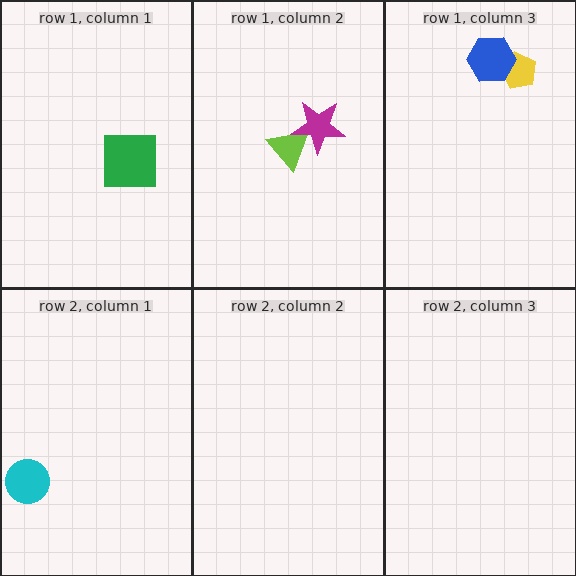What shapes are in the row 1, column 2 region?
The lime triangle, the magenta star.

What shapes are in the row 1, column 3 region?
The yellow pentagon, the blue hexagon.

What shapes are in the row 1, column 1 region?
The green square.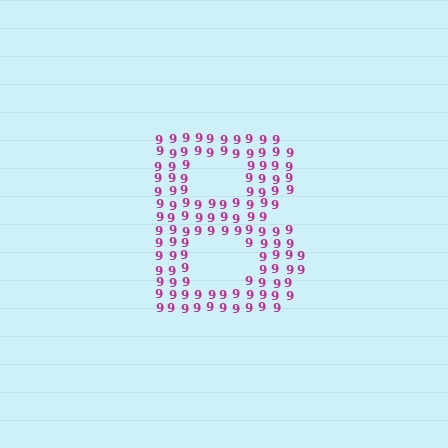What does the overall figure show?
The overall figure shows the letter B.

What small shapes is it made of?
It is made of small digit 9's.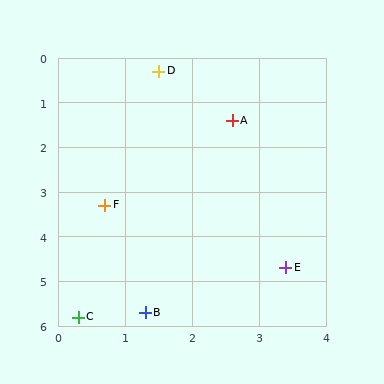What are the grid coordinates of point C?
Point C is at approximately (0.3, 5.8).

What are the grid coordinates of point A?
Point A is at approximately (2.6, 1.4).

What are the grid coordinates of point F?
Point F is at approximately (0.7, 3.3).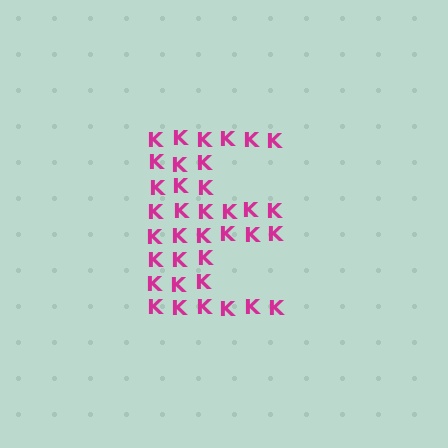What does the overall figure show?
The overall figure shows the letter E.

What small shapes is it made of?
It is made of small letter K's.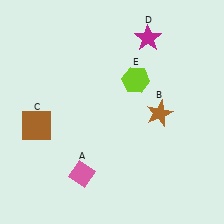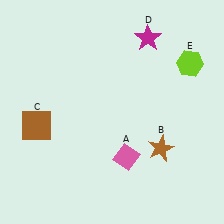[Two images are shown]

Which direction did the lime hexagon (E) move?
The lime hexagon (E) moved right.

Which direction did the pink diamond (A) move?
The pink diamond (A) moved right.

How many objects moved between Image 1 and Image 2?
3 objects moved between the two images.